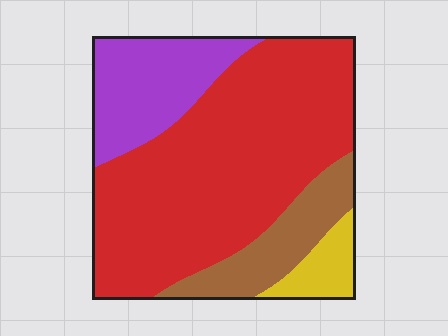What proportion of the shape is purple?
Purple takes up about one fifth (1/5) of the shape.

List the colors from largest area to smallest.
From largest to smallest: red, purple, brown, yellow.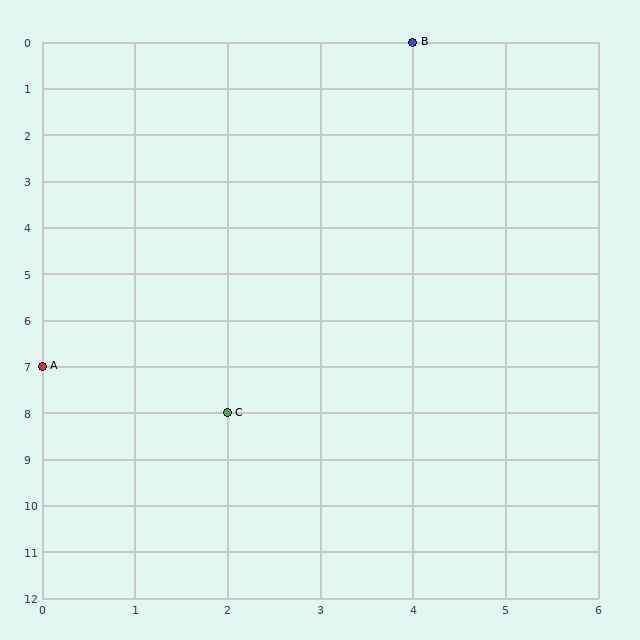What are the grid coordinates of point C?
Point C is at grid coordinates (2, 8).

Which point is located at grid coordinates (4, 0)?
Point B is at (4, 0).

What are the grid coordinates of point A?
Point A is at grid coordinates (0, 7).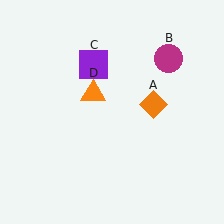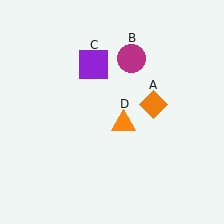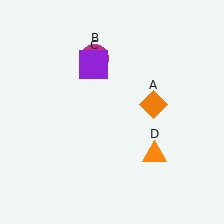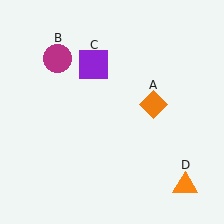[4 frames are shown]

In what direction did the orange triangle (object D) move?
The orange triangle (object D) moved down and to the right.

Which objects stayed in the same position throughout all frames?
Orange diamond (object A) and purple square (object C) remained stationary.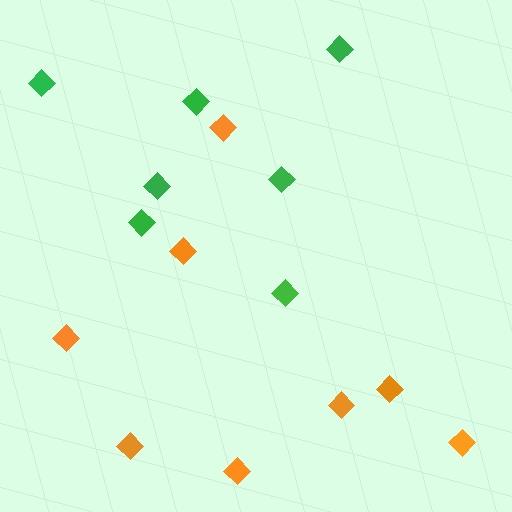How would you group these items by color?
There are 2 groups: one group of green diamonds (7) and one group of orange diamonds (8).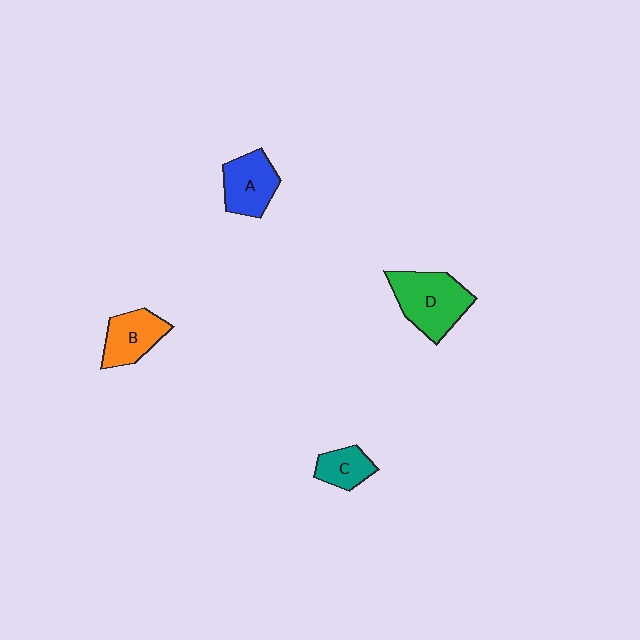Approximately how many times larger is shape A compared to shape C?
Approximately 1.5 times.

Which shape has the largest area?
Shape D (green).